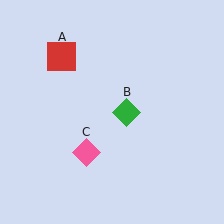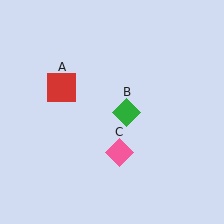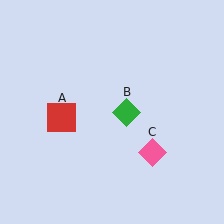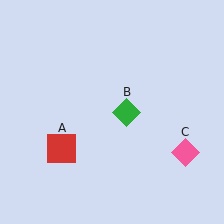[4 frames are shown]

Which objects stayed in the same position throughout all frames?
Green diamond (object B) remained stationary.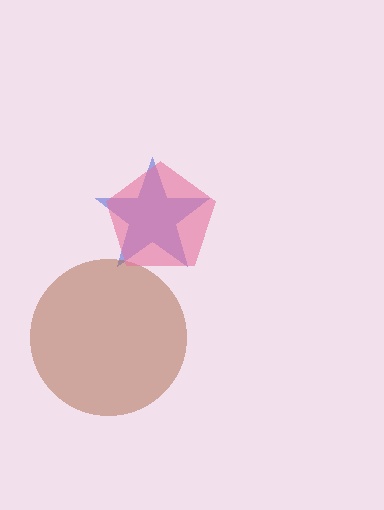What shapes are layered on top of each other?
The layered shapes are: a blue star, a brown circle, a pink pentagon.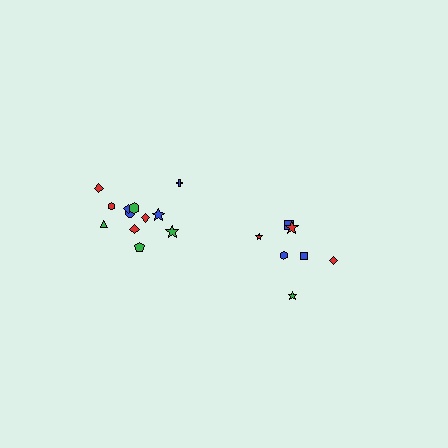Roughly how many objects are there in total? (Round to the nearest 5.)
Roughly 20 objects in total.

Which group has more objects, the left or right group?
The left group.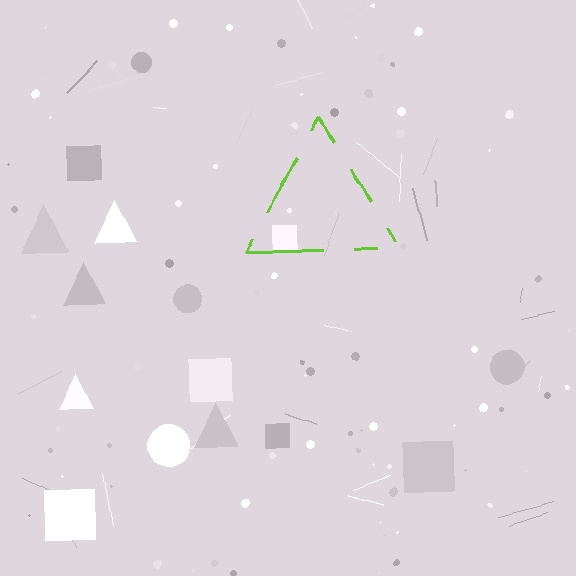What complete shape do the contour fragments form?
The contour fragments form a triangle.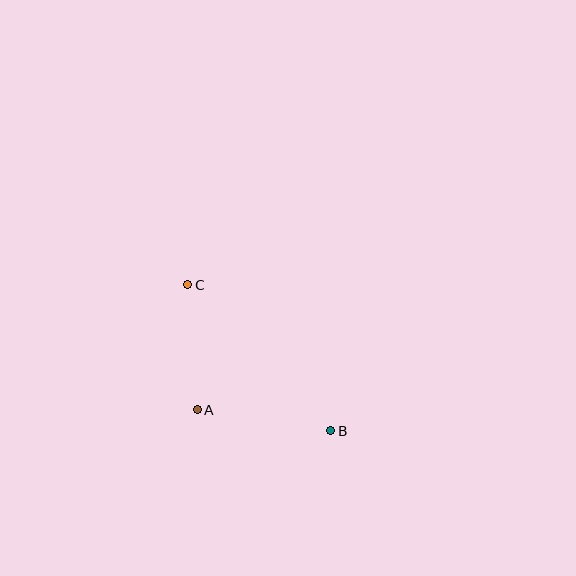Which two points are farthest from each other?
Points B and C are farthest from each other.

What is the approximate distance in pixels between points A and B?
The distance between A and B is approximately 135 pixels.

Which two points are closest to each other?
Points A and C are closest to each other.